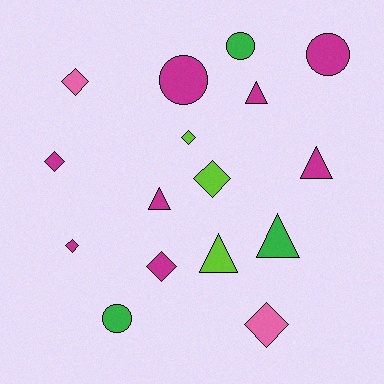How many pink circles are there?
There are no pink circles.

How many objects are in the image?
There are 16 objects.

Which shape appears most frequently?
Diamond, with 7 objects.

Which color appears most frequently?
Magenta, with 8 objects.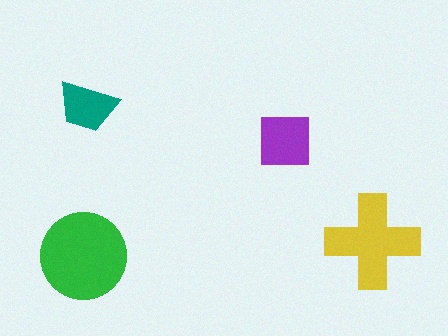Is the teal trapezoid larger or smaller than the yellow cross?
Smaller.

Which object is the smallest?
The teal trapezoid.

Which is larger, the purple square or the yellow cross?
The yellow cross.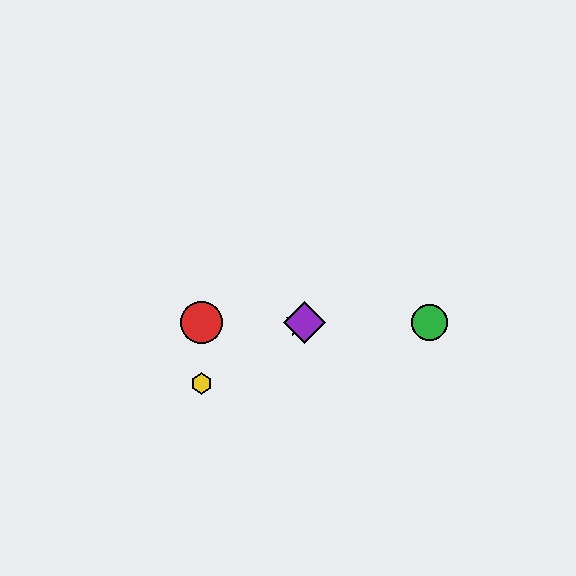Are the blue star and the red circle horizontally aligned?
Yes, both are at y≈322.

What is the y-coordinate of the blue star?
The blue star is at y≈322.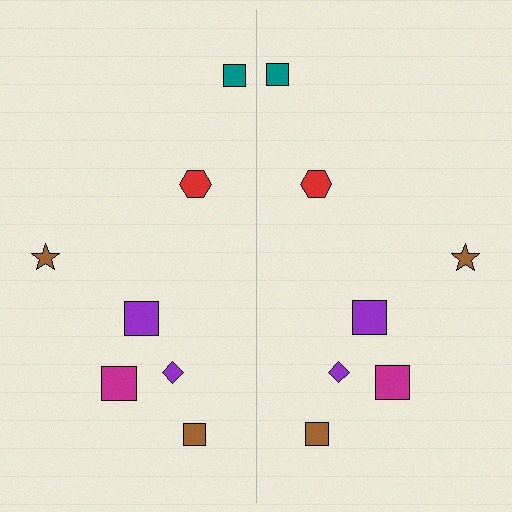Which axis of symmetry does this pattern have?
The pattern has a vertical axis of symmetry running through the center of the image.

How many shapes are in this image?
There are 14 shapes in this image.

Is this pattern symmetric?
Yes, this pattern has bilateral (reflection) symmetry.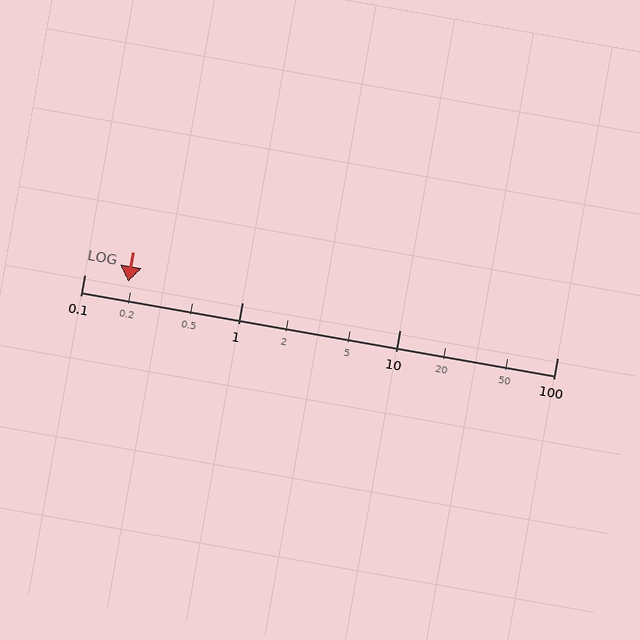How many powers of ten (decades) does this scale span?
The scale spans 3 decades, from 0.1 to 100.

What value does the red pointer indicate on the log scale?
The pointer indicates approximately 0.19.